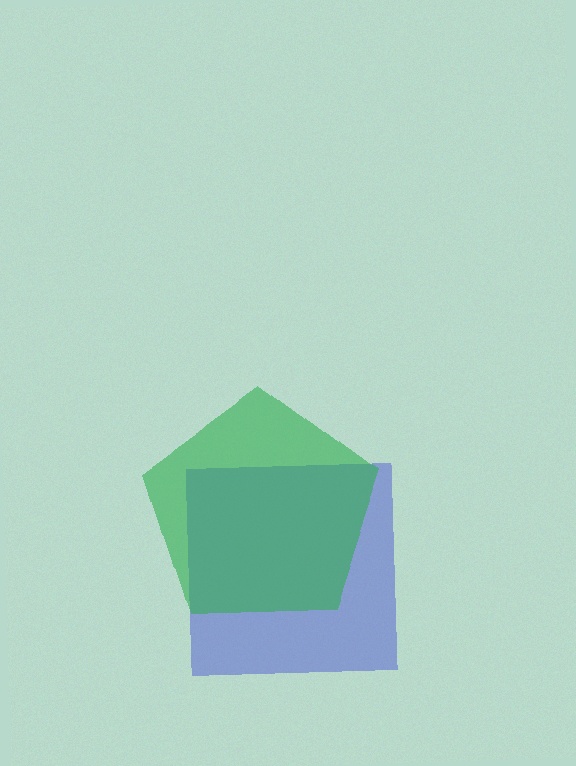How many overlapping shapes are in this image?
There are 2 overlapping shapes in the image.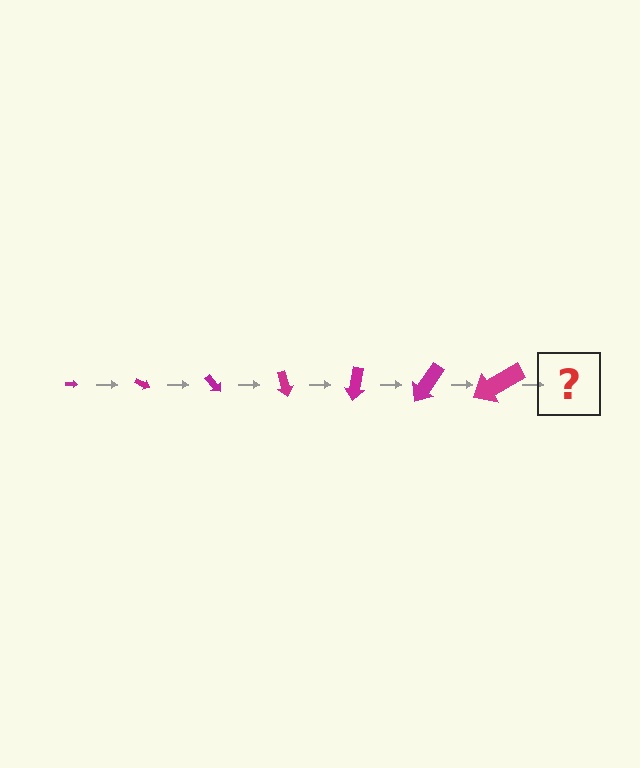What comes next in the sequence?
The next element should be an arrow, larger than the previous one and rotated 175 degrees from the start.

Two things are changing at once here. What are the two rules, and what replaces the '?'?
The two rules are that the arrow grows larger each step and it rotates 25 degrees each step. The '?' should be an arrow, larger than the previous one and rotated 175 degrees from the start.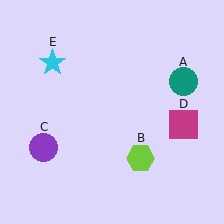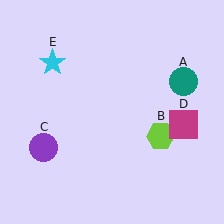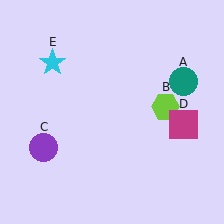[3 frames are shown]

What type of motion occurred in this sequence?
The lime hexagon (object B) rotated counterclockwise around the center of the scene.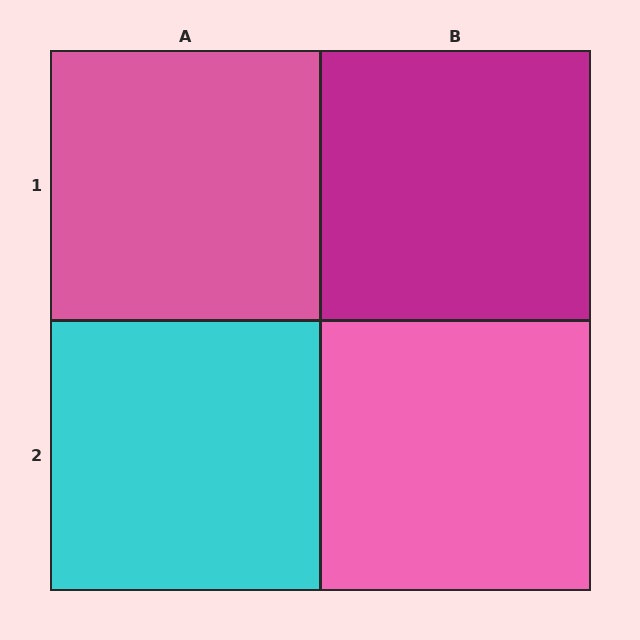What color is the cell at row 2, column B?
Pink.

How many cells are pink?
2 cells are pink.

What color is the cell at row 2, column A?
Cyan.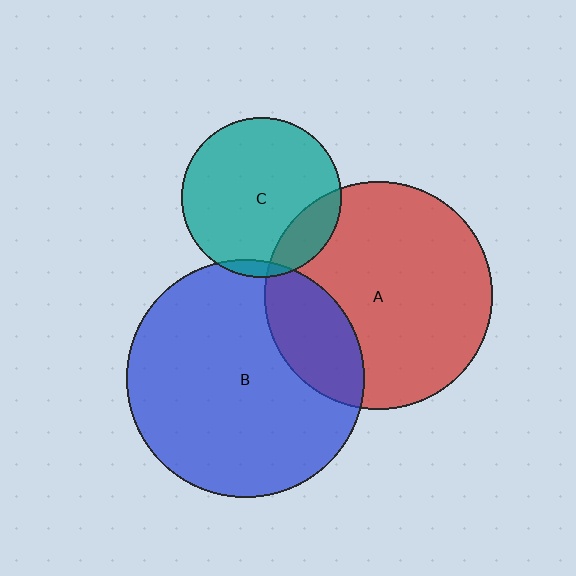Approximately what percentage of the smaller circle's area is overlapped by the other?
Approximately 15%.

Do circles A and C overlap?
Yes.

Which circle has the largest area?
Circle B (blue).